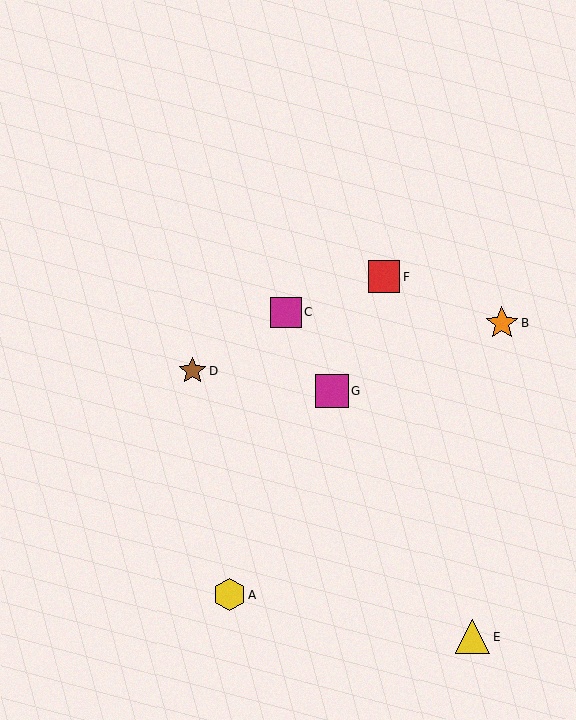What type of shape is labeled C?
Shape C is a magenta square.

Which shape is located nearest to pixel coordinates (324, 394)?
The magenta square (labeled G) at (332, 391) is nearest to that location.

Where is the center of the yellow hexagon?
The center of the yellow hexagon is at (229, 595).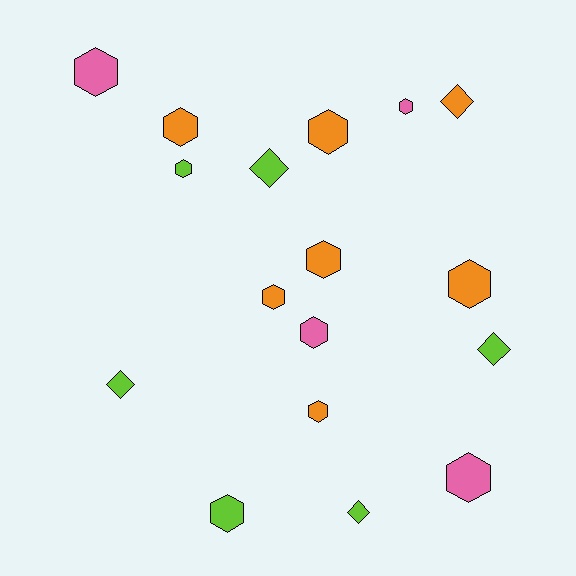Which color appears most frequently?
Orange, with 7 objects.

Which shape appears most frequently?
Hexagon, with 12 objects.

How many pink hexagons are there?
There are 4 pink hexagons.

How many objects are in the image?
There are 17 objects.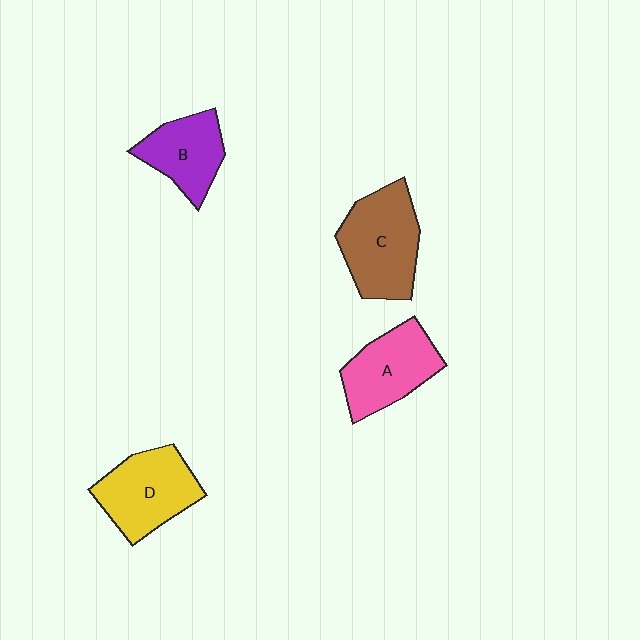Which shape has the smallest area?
Shape B (purple).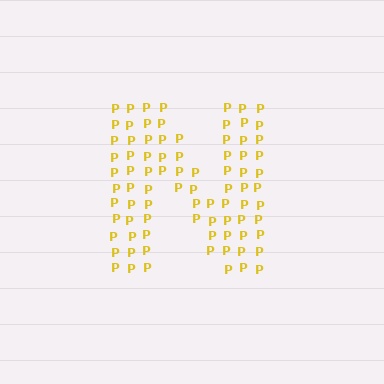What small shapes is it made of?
It is made of small letter P's.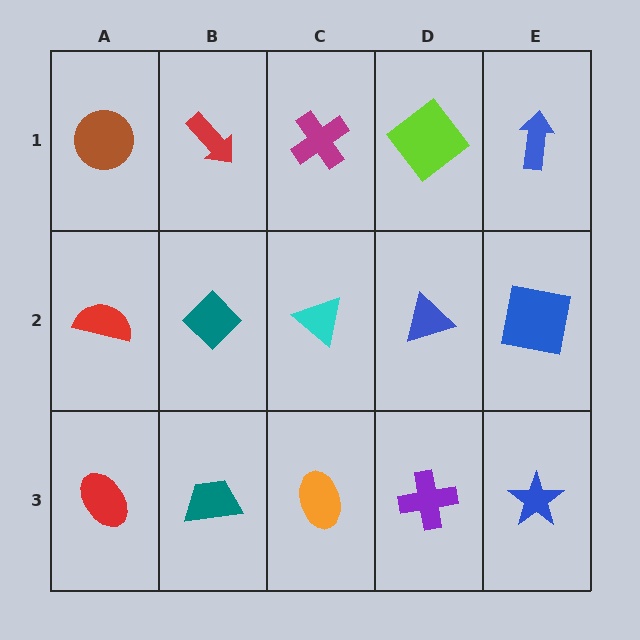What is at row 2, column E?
A blue square.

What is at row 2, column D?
A blue triangle.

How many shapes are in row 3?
5 shapes.